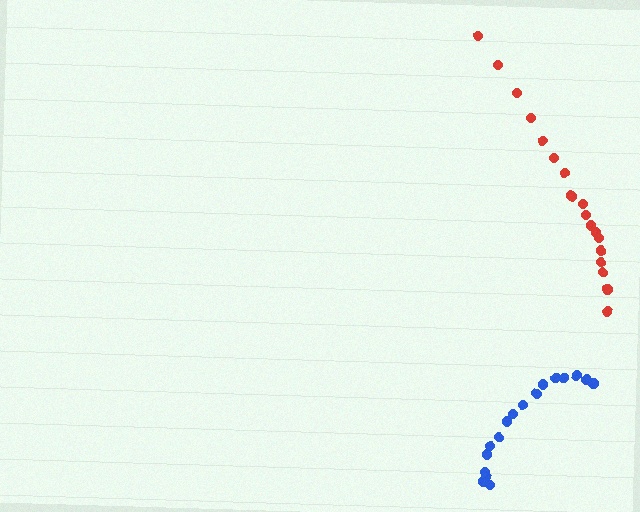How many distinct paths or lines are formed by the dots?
There are 2 distinct paths.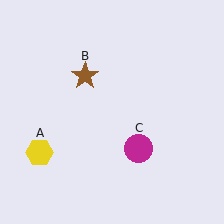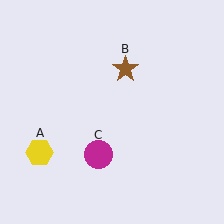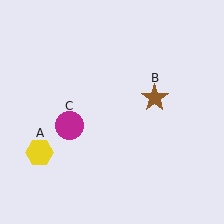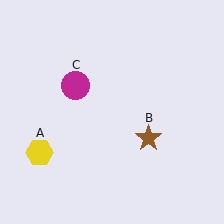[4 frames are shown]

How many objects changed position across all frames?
2 objects changed position: brown star (object B), magenta circle (object C).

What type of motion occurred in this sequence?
The brown star (object B), magenta circle (object C) rotated clockwise around the center of the scene.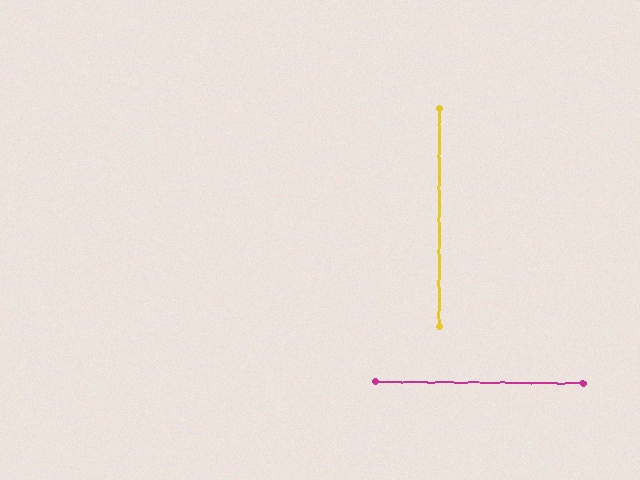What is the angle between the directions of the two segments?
Approximately 90 degrees.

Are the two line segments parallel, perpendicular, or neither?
Perpendicular — they meet at approximately 90°.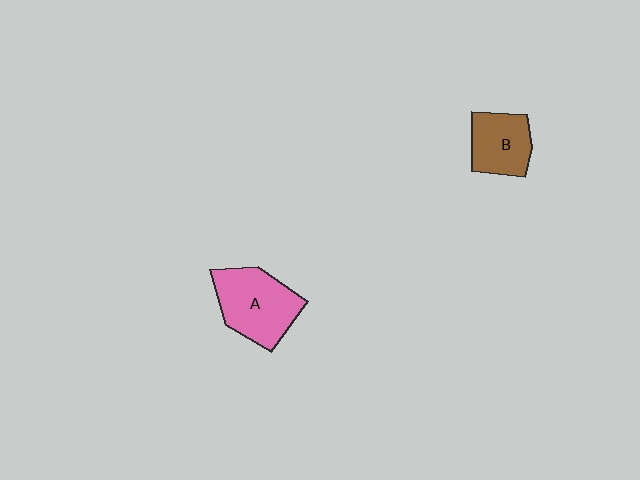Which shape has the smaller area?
Shape B (brown).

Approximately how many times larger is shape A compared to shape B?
Approximately 1.4 times.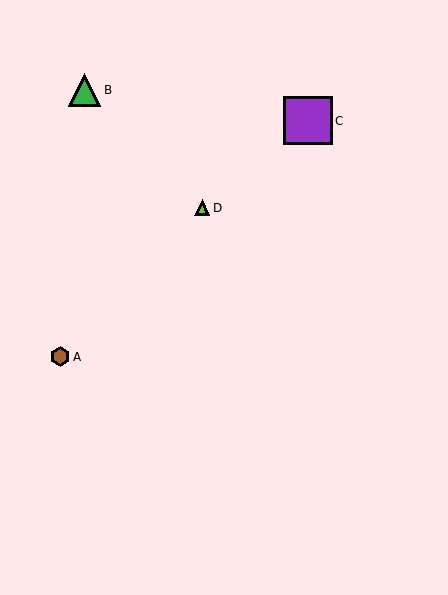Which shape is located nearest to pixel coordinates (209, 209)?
The lime triangle (labeled D) at (202, 208) is nearest to that location.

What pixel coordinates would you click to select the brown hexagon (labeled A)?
Click at (60, 357) to select the brown hexagon A.